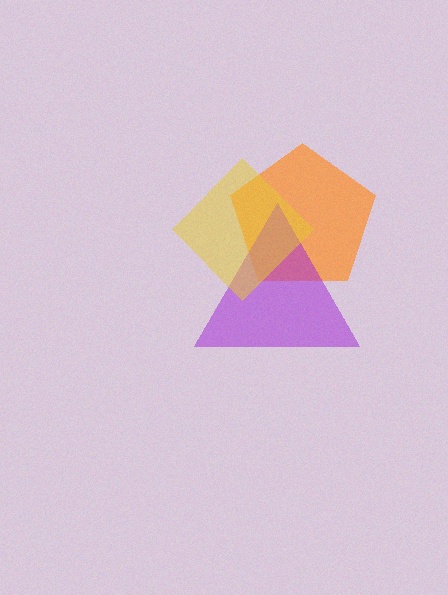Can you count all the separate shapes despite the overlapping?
Yes, there are 3 separate shapes.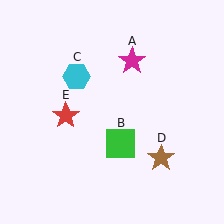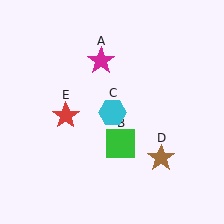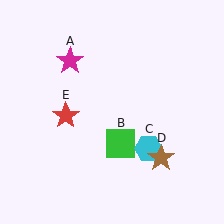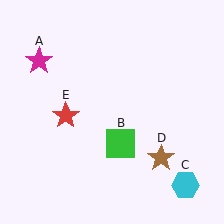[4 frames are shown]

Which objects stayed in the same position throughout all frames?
Green square (object B) and brown star (object D) and red star (object E) remained stationary.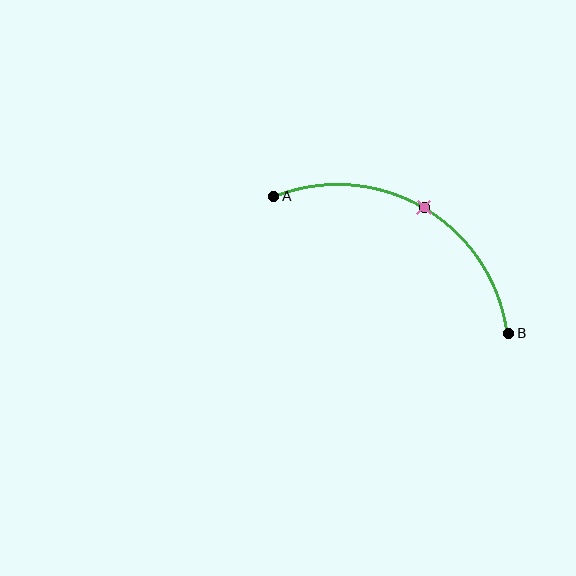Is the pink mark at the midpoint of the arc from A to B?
Yes. The pink mark lies on the arc at equal arc-length from both A and B — it is the arc midpoint.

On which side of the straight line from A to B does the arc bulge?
The arc bulges above the straight line connecting A and B.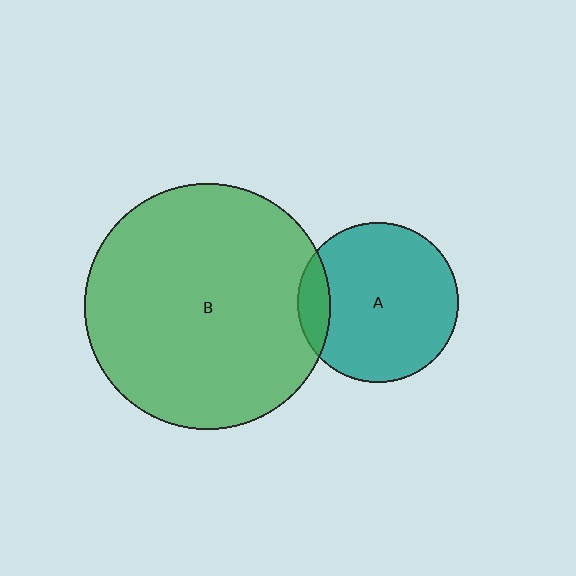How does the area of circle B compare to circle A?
Approximately 2.4 times.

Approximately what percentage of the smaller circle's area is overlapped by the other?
Approximately 10%.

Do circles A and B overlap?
Yes.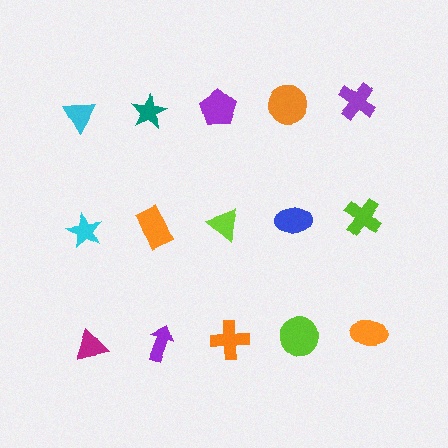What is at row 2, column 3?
A lime triangle.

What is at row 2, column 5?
A lime cross.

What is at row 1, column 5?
A purple cross.